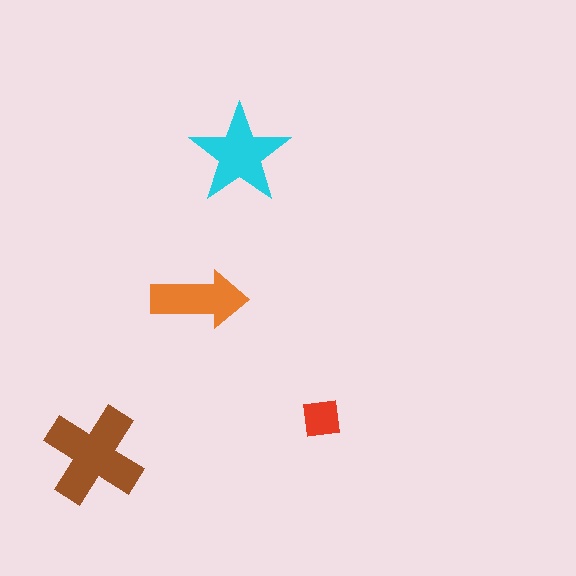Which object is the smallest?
The red square.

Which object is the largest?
The brown cross.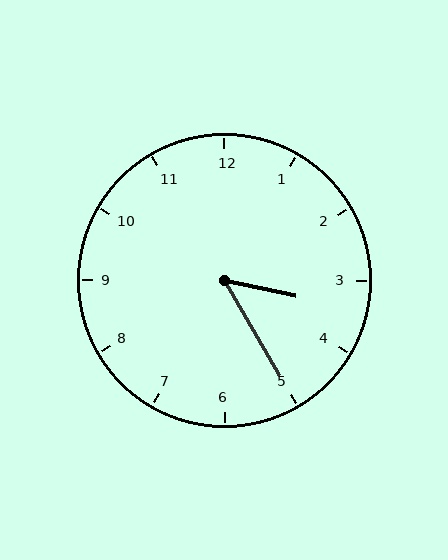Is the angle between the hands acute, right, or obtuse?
It is acute.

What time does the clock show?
3:25.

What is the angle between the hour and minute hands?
Approximately 48 degrees.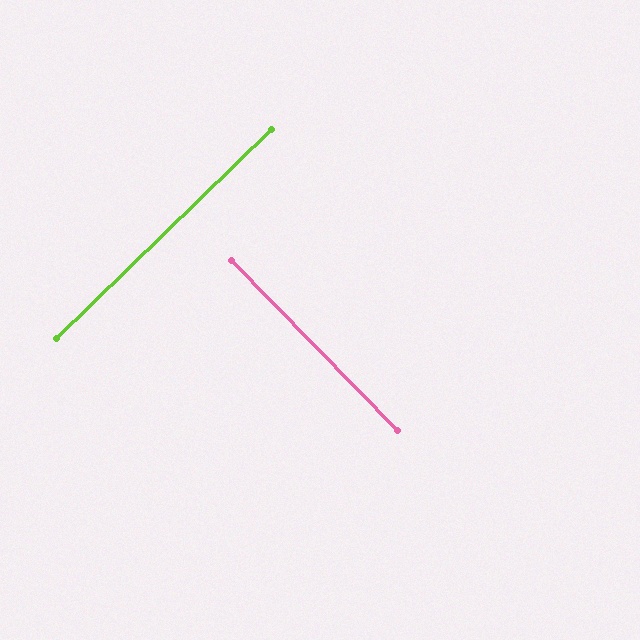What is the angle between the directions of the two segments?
Approximately 90 degrees.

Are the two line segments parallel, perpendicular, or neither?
Perpendicular — they meet at approximately 90°.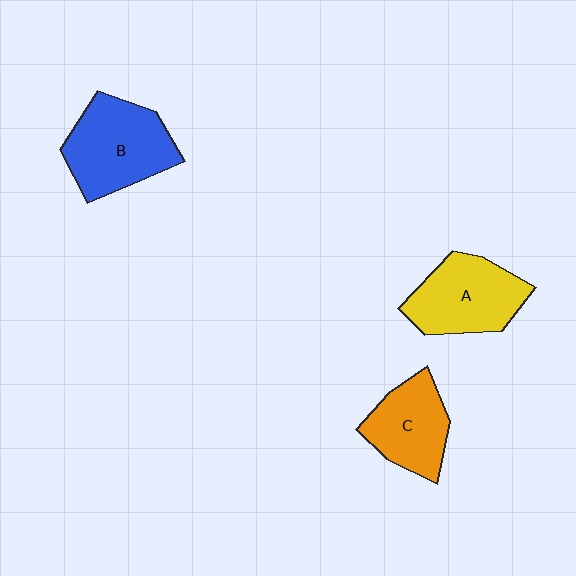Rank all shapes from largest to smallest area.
From largest to smallest: B (blue), A (yellow), C (orange).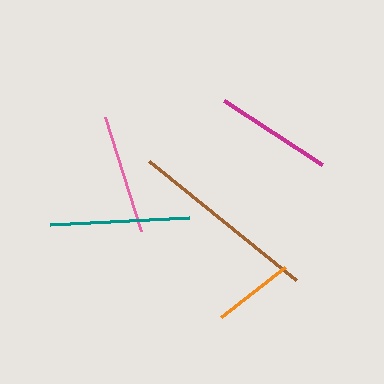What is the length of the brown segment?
The brown segment is approximately 189 pixels long.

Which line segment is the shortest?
The orange line is the shortest at approximately 82 pixels.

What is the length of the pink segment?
The pink segment is approximately 120 pixels long.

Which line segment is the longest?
The brown line is the longest at approximately 189 pixels.